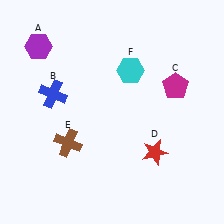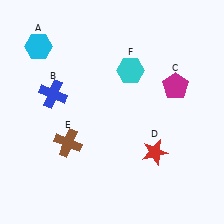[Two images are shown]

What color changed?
The hexagon (A) changed from purple in Image 1 to cyan in Image 2.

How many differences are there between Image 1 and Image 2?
There is 1 difference between the two images.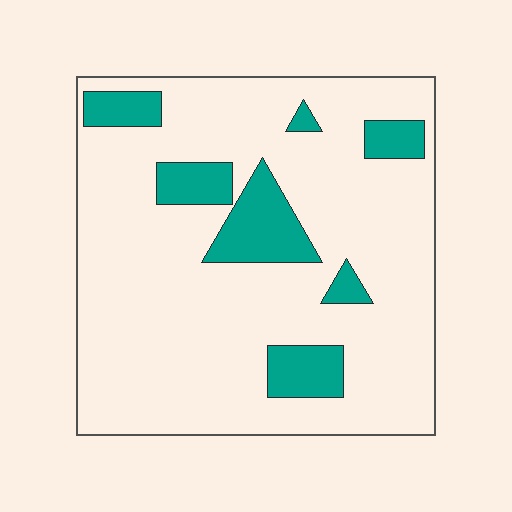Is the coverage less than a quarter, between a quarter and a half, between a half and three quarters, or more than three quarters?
Less than a quarter.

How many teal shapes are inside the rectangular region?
7.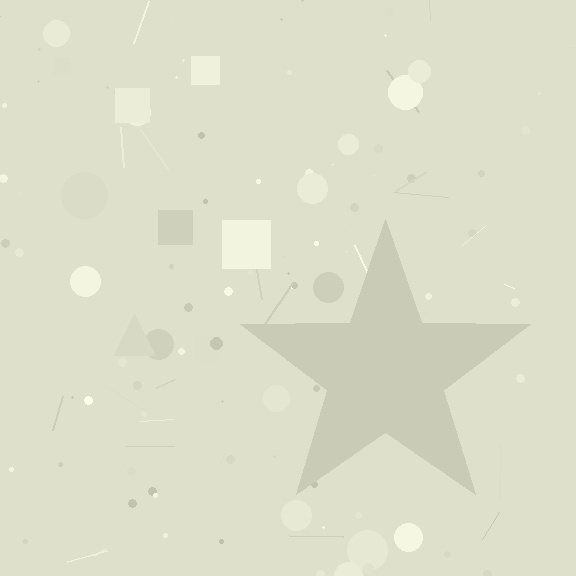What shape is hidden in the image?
A star is hidden in the image.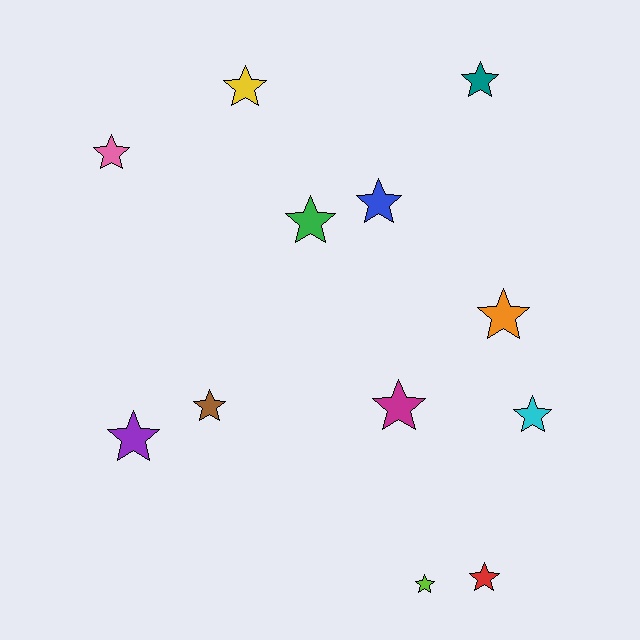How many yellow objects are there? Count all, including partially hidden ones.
There is 1 yellow object.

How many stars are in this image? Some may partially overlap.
There are 12 stars.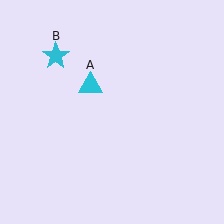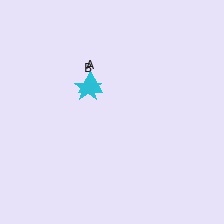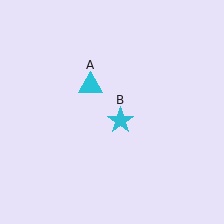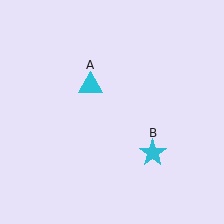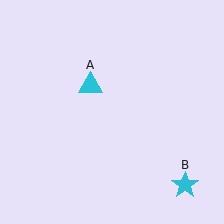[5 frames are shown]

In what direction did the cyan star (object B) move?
The cyan star (object B) moved down and to the right.